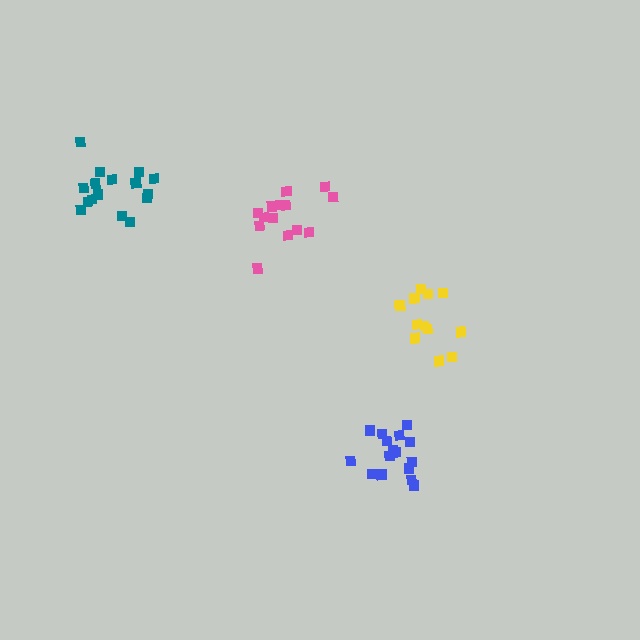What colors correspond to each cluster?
The clusters are colored: blue, pink, teal, yellow.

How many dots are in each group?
Group 1: 16 dots, Group 2: 14 dots, Group 3: 16 dots, Group 4: 13 dots (59 total).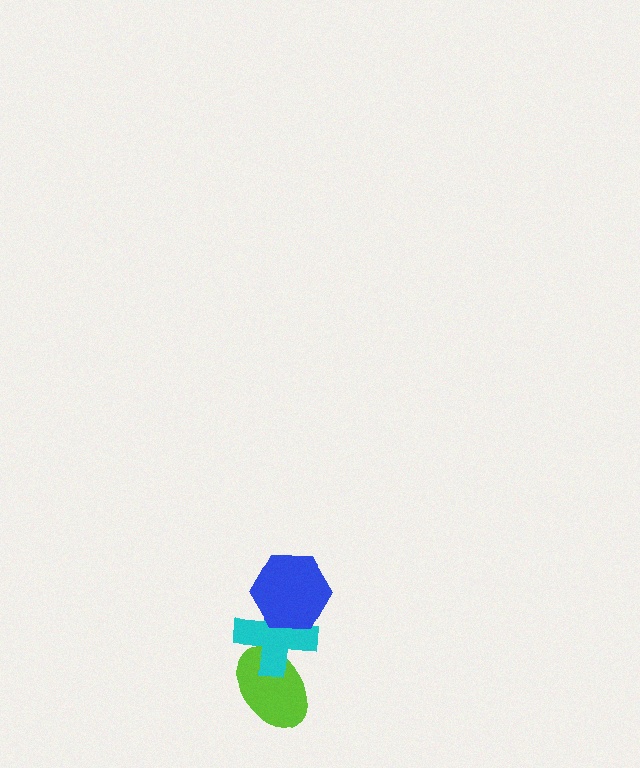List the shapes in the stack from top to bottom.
From top to bottom: the blue hexagon, the cyan cross, the lime ellipse.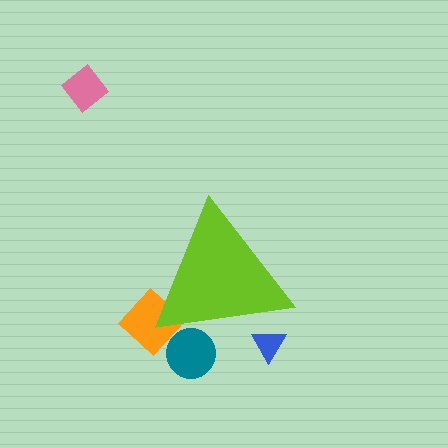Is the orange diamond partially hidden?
Yes, the orange diamond is partially hidden behind the lime triangle.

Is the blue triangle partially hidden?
Yes, the blue triangle is partially hidden behind the lime triangle.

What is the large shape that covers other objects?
A lime triangle.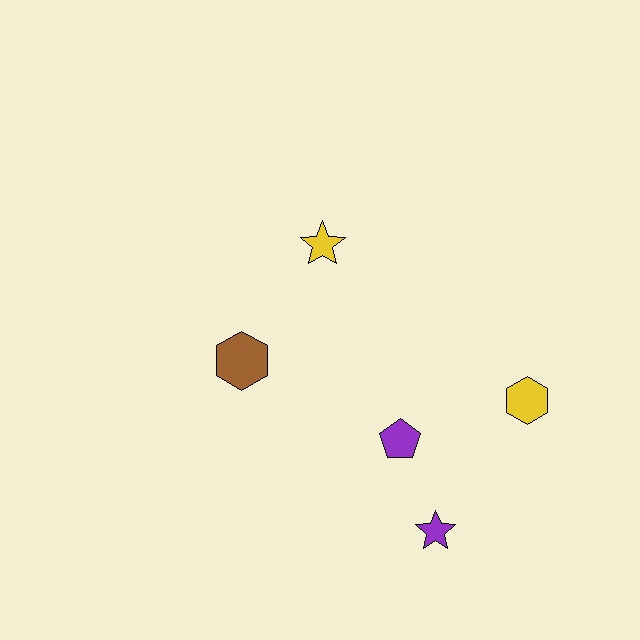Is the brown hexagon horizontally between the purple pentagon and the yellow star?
No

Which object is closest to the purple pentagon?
The purple star is closest to the purple pentagon.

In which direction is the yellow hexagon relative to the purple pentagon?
The yellow hexagon is to the right of the purple pentagon.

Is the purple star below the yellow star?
Yes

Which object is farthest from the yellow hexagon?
The brown hexagon is farthest from the yellow hexagon.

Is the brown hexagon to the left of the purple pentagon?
Yes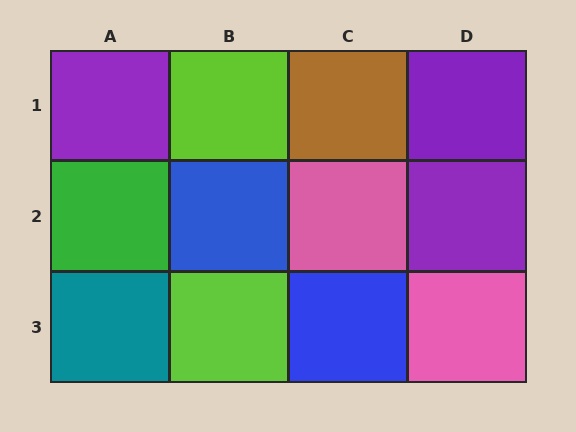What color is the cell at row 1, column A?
Purple.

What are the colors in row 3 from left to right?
Teal, lime, blue, pink.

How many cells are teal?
1 cell is teal.